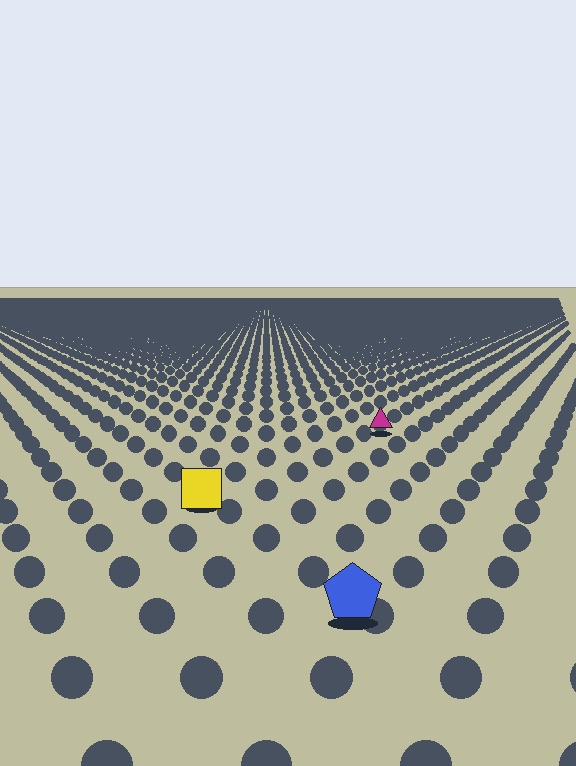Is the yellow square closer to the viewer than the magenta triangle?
Yes. The yellow square is closer — you can tell from the texture gradient: the ground texture is coarser near it.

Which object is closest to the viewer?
The blue pentagon is closest. The texture marks near it are larger and more spread out.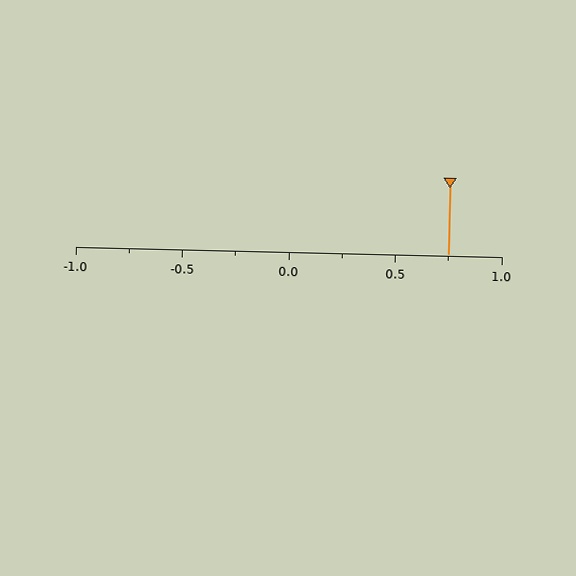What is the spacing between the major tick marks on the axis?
The major ticks are spaced 0.5 apart.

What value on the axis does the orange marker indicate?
The marker indicates approximately 0.75.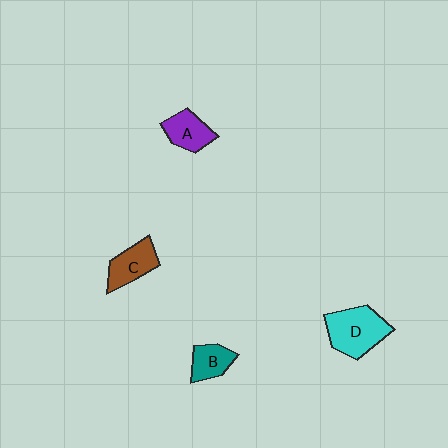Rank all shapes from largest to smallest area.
From largest to smallest: D (cyan), C (brown), A (purple), B (teal).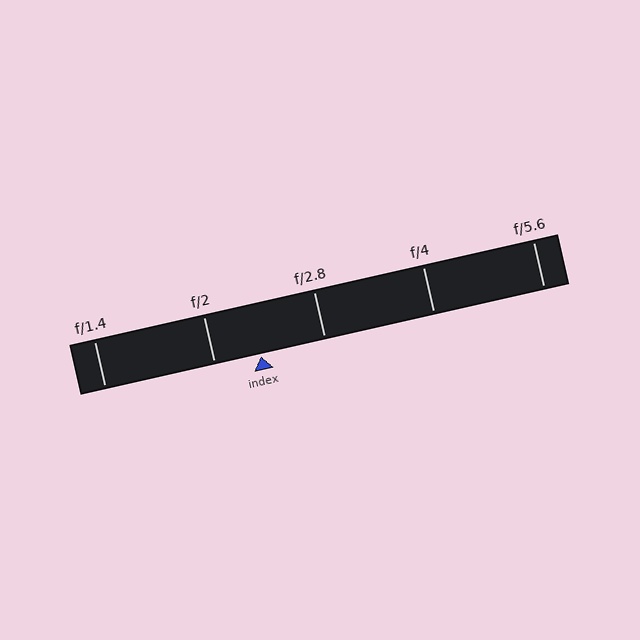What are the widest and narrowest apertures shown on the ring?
The widest aperture shown is f/1.4 and the narrowest is f/5.6.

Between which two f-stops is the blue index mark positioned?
The index mark is between f/2 and f/2.8.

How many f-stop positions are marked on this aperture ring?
There are 5 f-stop positions marked.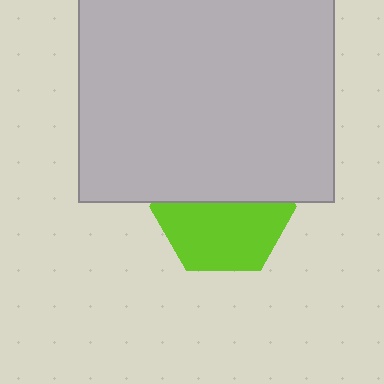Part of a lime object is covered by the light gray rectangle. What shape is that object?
It is a hexagon.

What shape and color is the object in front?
The object in front is a light gray rectangle.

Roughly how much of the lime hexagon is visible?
About half of it is visible (roughly 54%).